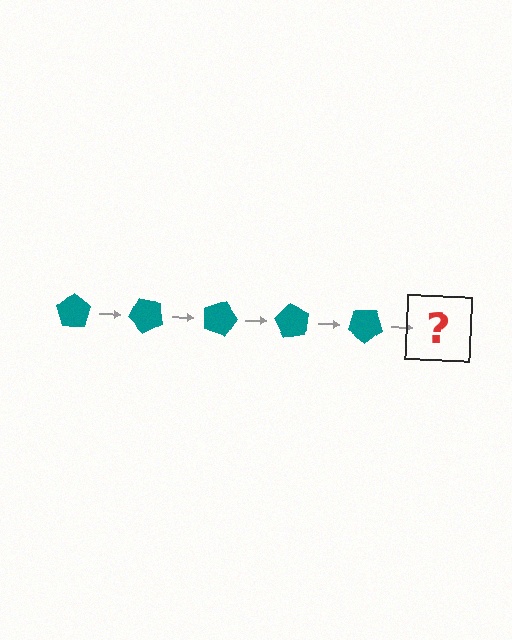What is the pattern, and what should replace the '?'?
The pattern is that the pentagon rotates 45 degrees each step. The '?' should be a teal pentagon rotated 225 degrees.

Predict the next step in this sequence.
The next step is a teal pentagon rotated 225 degrees.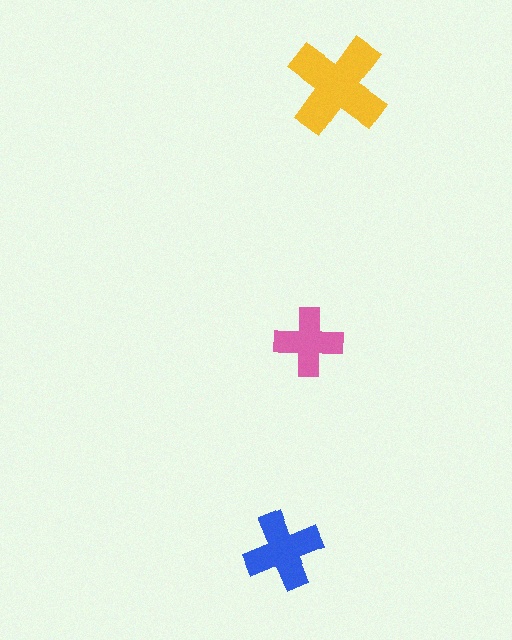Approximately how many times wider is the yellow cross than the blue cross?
About 1.5 times wider.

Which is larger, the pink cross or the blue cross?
The blue one.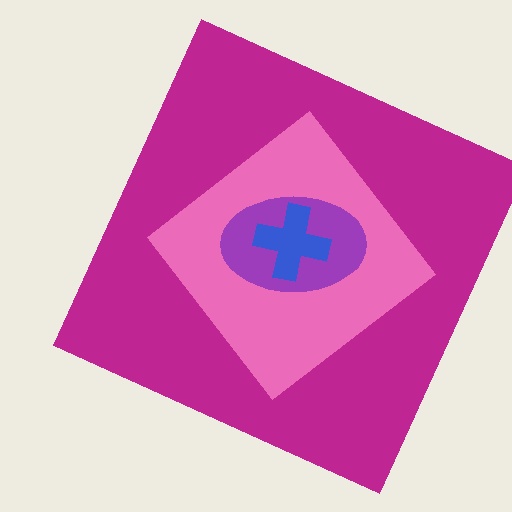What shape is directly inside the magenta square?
The pink diamond.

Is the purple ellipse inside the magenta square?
Yes.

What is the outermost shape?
The magenta square.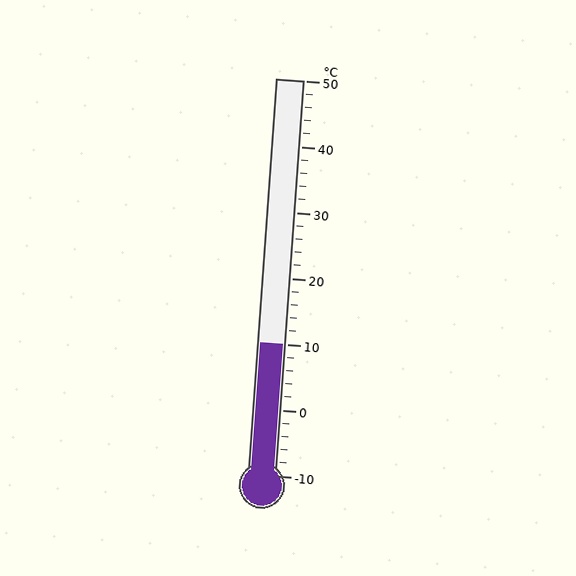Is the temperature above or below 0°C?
The temperature is above 0°C.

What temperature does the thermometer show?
The thermometer shows approximately 10°C.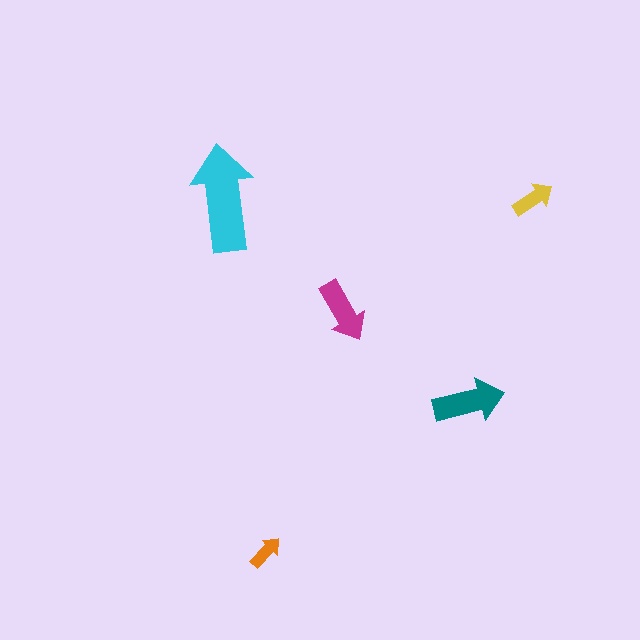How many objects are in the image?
There are 5 objects in the image.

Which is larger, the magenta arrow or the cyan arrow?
The cyan one.